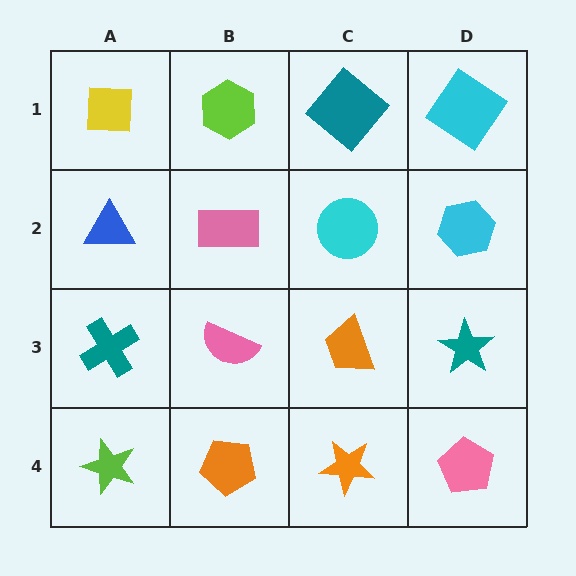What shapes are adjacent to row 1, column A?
A blue triangle (row 2, column A), a lime hexagon (row 1, column B).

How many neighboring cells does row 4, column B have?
3.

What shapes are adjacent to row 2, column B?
A lime hexagon (row 1, column B), a pink semicircle (row 3, column B), a blue triangle (row 2, column A), a cyan circle (row 2, column C).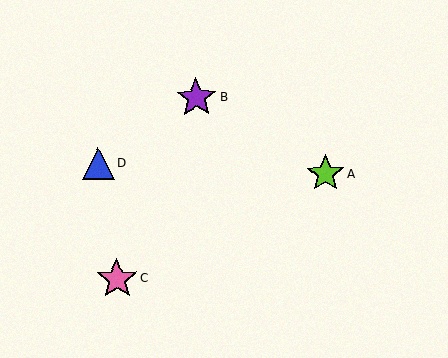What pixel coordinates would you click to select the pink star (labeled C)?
Click at (117, 279) to select the pink star C.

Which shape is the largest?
The pink star (labeled C) is the largest.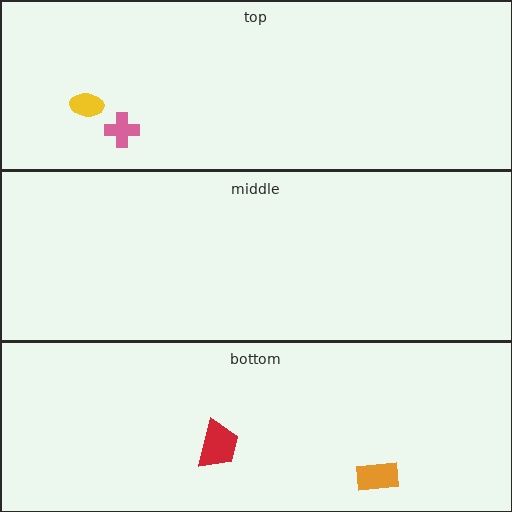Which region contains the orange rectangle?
The bottom region.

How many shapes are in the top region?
2.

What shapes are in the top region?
The pink cross, the yellow ellipse.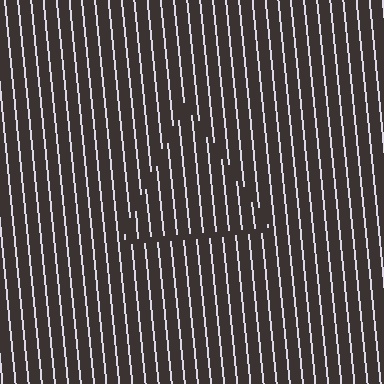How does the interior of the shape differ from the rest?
The interior of the shape contains the same grating, shifted by half a period — the contour is defined by the phase discontinuity where line-ends from the inner and outer gratings abut.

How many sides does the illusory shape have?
3 sides — the line-ends trace a triangle.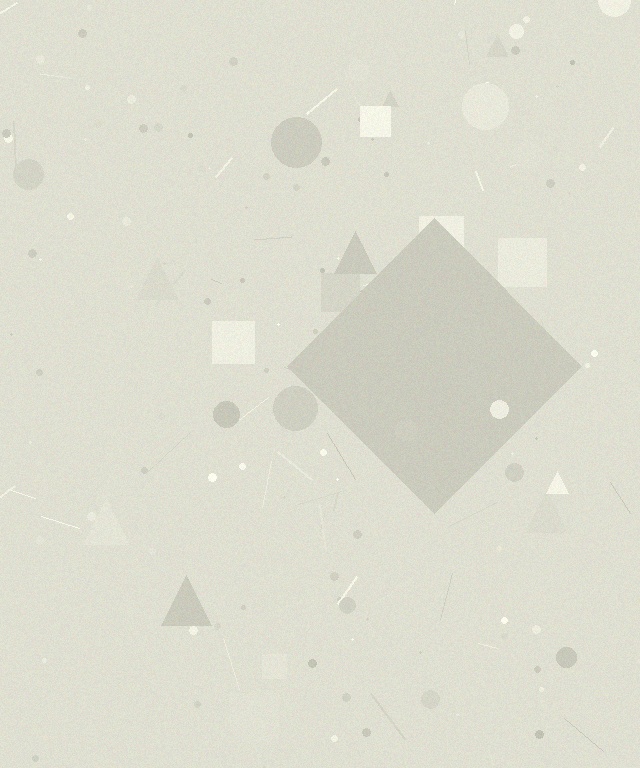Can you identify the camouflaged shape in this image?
The camouflaged shape is a diamond.